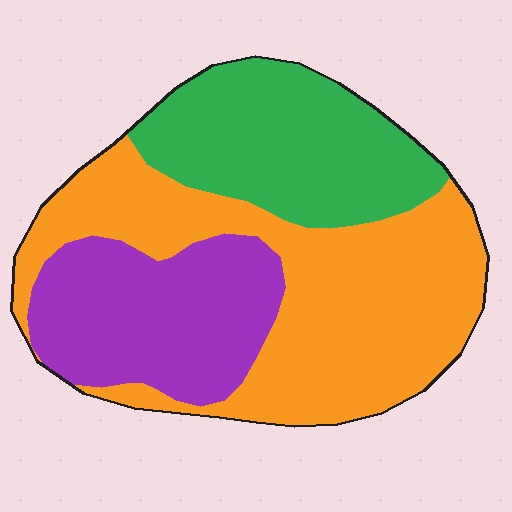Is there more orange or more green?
Orange.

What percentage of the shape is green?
Green takes up about one quarter (1/4) of the shape.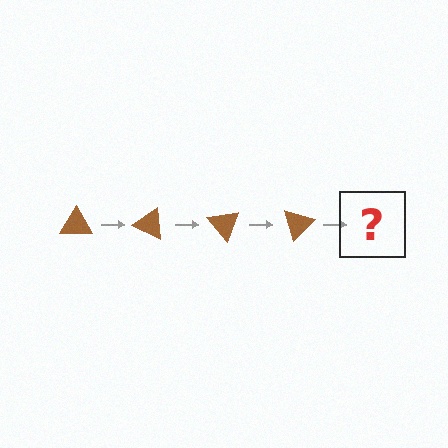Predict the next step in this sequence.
The next step is a brown triangle rotated 100 degrees.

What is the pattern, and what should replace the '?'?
The pattern is that the triangle rotates 25 degrees each step. The '?' should be a brown triangle rotated 100 degrees.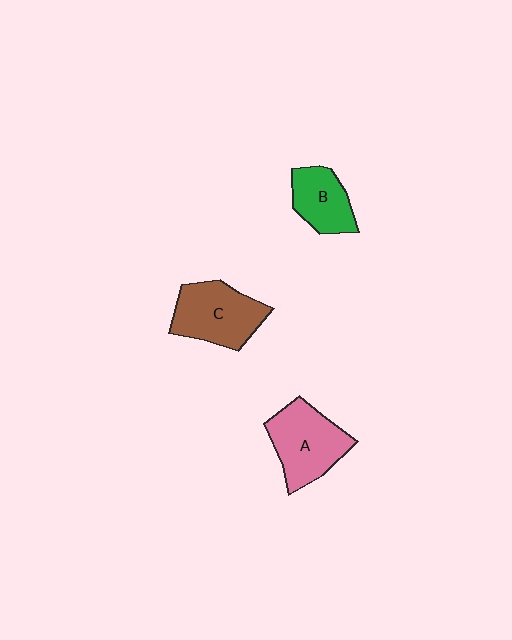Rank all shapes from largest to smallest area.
From largest to smallest: A (pink), C (brown), B (green).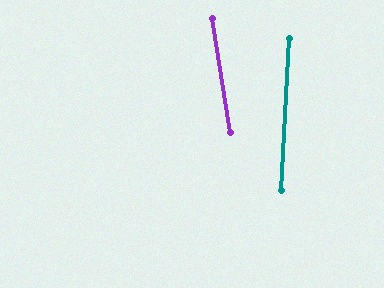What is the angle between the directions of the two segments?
Approximately 12 degrees.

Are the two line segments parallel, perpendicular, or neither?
Neither parallel nor perpendicular — they differ by about 12°.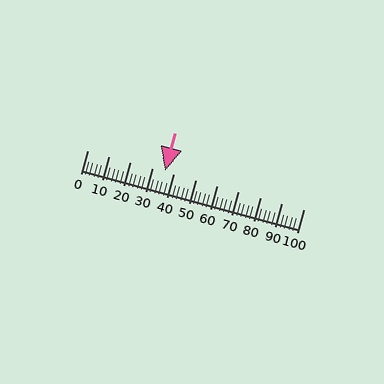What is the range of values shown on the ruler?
The ruler shows values from 0 to 100.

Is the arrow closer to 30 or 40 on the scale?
The arrow is closer to 40.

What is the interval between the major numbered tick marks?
The major tick marks are spaced 10 units apart.